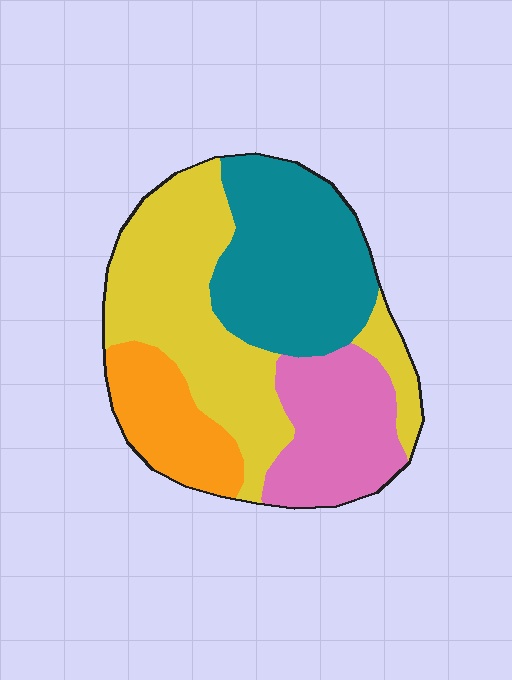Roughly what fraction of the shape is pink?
Pink takes up about one fifth (1/5) of the shape.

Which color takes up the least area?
Orange, at roughly 15%.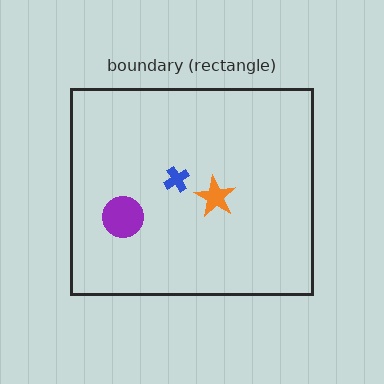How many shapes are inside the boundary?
3 inside, 0 outside.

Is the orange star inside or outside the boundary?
Inside.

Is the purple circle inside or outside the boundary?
Inside.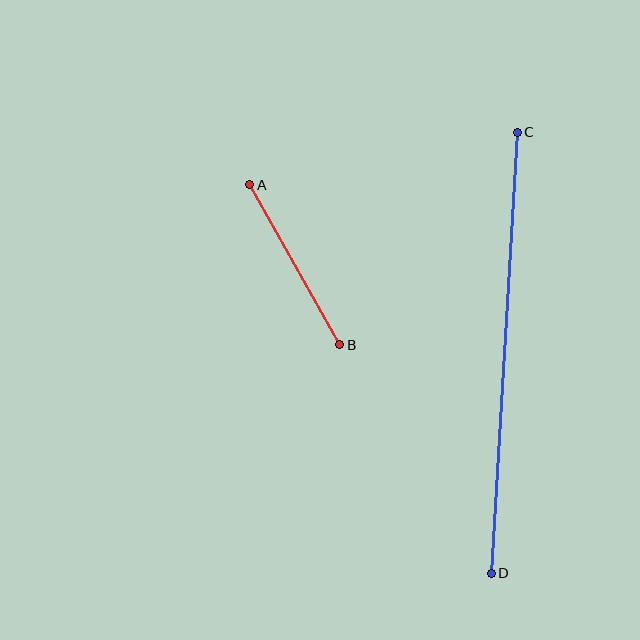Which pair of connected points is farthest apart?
Points C and D are farthest apart.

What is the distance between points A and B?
The distance is approximately 184 pixels.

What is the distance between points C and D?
The distance is approximately 442 pixels.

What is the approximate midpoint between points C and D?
The midpoint is at approximately (504, 353) pixels.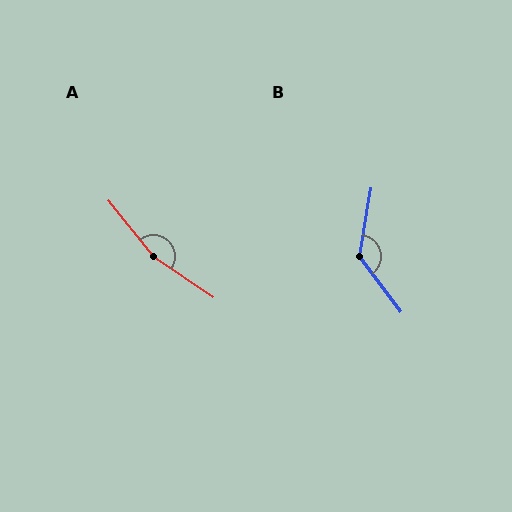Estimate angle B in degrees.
Approximately 134 degrees.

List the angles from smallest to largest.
B (134°), A (163°).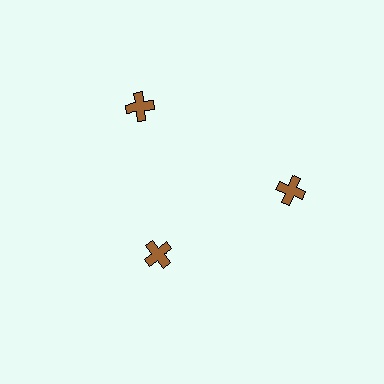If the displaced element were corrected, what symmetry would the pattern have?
It would have 3-fold rotational symmetry — the pattern would map onto itself every 120 degrees.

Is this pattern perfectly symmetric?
No. The 3 brown crosses are arranged in a ring, but one element near the 7 o'clock position is pulled inward toward the center, breaking the 3-fold rotational symmetry.